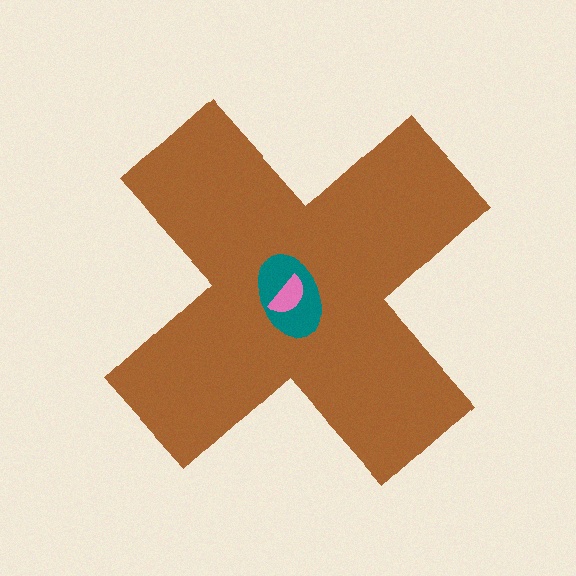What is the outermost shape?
The brown cross.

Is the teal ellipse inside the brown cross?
Yes.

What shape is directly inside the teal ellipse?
The pink semicircle.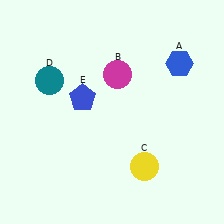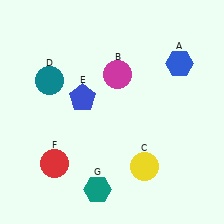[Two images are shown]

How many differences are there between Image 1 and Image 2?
There are 2 differences between the two images.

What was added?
A red circle (F), a teal hexagon (G) were added in Image 2.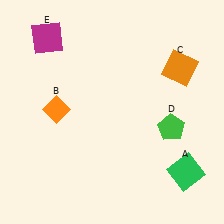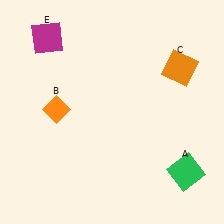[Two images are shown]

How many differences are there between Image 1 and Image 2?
There is 1 difference between the two images.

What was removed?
The green pentagon (D) was removed in Image 2.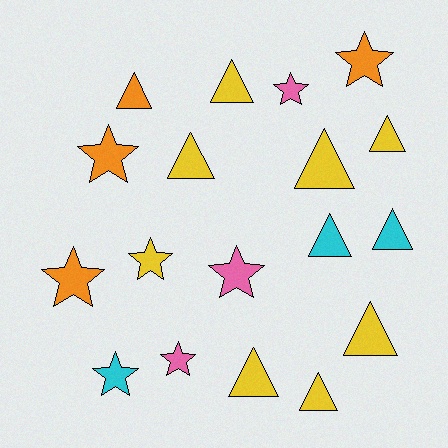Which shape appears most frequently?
Triangle, with 10 objects.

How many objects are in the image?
There are 18 objects.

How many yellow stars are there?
There is 1 yellow star.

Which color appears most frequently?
Yellow, with 8 objects.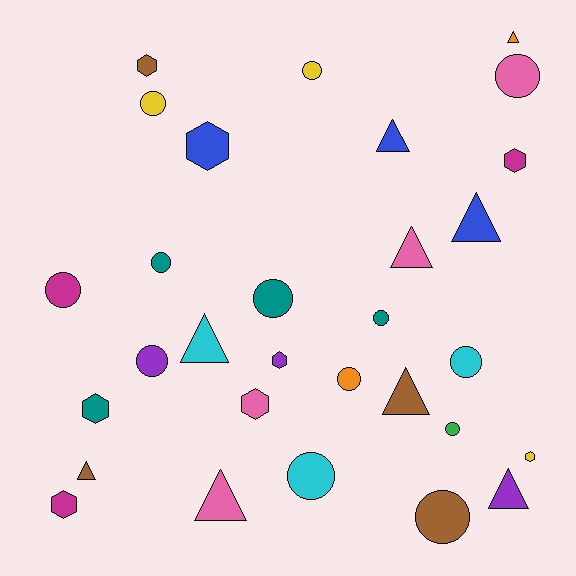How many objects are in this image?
There are 30 objects.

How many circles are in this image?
There are 13 circles.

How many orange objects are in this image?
There are 2 orange objects.